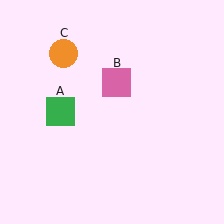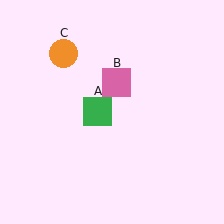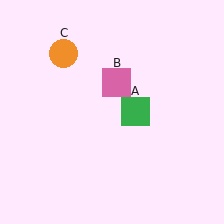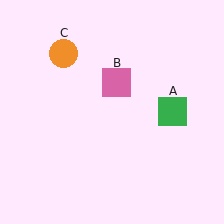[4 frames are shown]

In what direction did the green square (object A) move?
The green square (object A) moved right.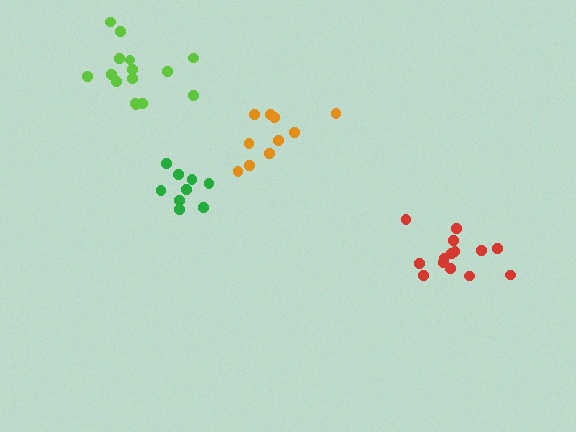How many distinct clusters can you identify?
There are 4 distinct clusters.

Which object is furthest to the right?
The red cluster is rightmost.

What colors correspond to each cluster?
The clusters are colored: red, orange, green, lime.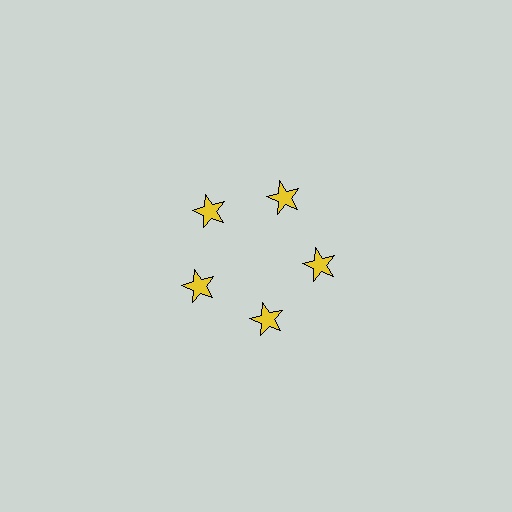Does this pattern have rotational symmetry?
Yes, this pattern has 5-fold rotational symmetry. It looks the same after rotating 72 degrees around the center.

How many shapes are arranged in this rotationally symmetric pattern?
There are 5 shapes, arranged in 5 groups of 1.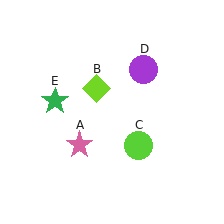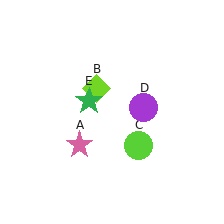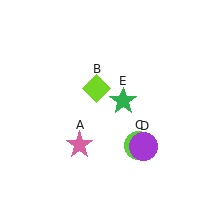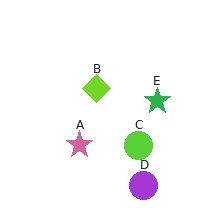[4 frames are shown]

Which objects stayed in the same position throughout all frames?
Pink star (object A) and lime diamond (object B) and lime circle (object C) remained stationary.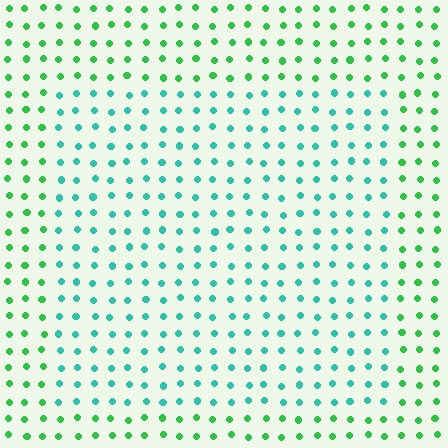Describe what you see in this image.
The image is filled with small green elements in a uniform arrangement. A rectangle-shaped region is visible where the elements are tinted to a slightly different hue, forming a subtle color boundary.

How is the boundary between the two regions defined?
The boundary is defined purely by a slight shift in hue (about 40 degrees). Spacing, size, and orientation are identical on both sides.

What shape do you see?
I see a rectangle.